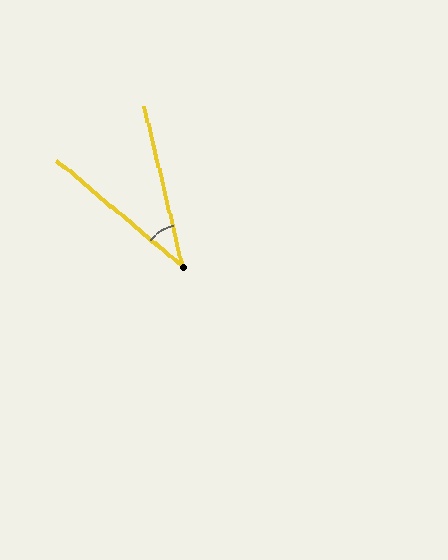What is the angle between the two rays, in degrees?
Approximately 37 degrees.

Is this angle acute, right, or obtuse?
It is acute.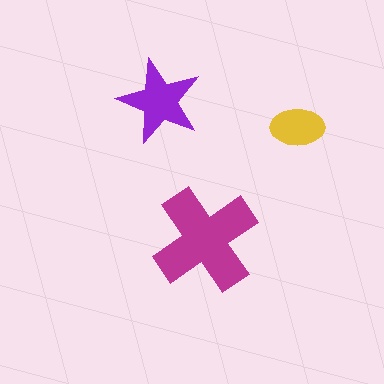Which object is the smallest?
The yellow ellipse.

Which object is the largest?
The magenta cross.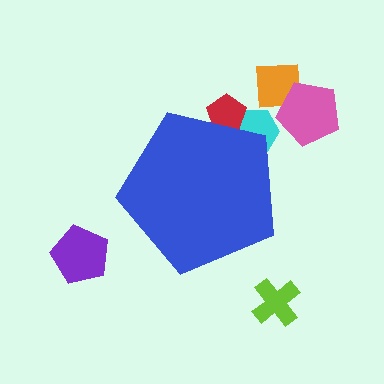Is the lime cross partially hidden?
No, the lime cross is fully visible.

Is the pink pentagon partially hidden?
No, the pink pentagon is fully visible.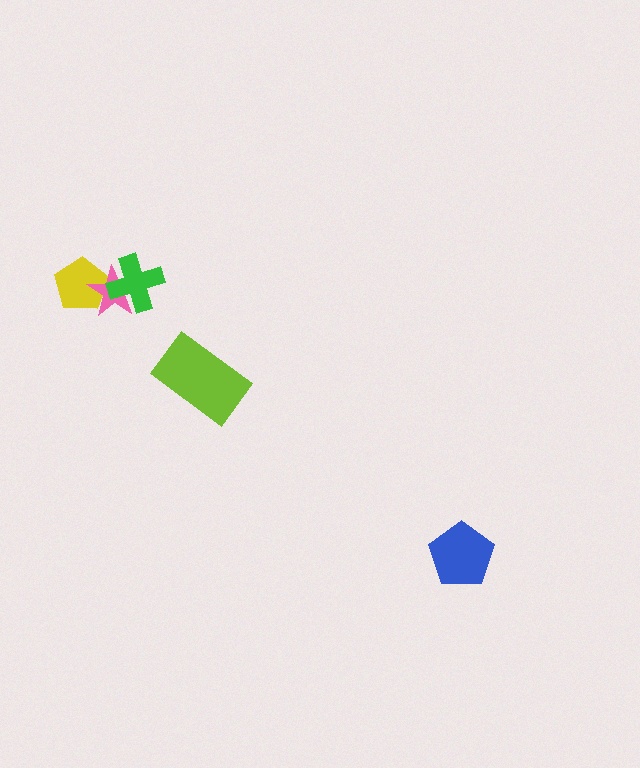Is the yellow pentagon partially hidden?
Yes, it is partially covered by another shape.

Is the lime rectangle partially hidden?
No, no other shape covers it.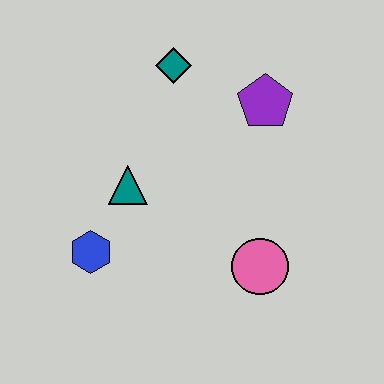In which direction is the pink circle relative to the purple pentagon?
The pink circle is below the purple pentagon.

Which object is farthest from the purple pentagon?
The blue hexagon is farthest from the purple pentagon.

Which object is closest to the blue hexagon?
The teal triangle is closest to the blue hexagon.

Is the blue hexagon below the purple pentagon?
Yes